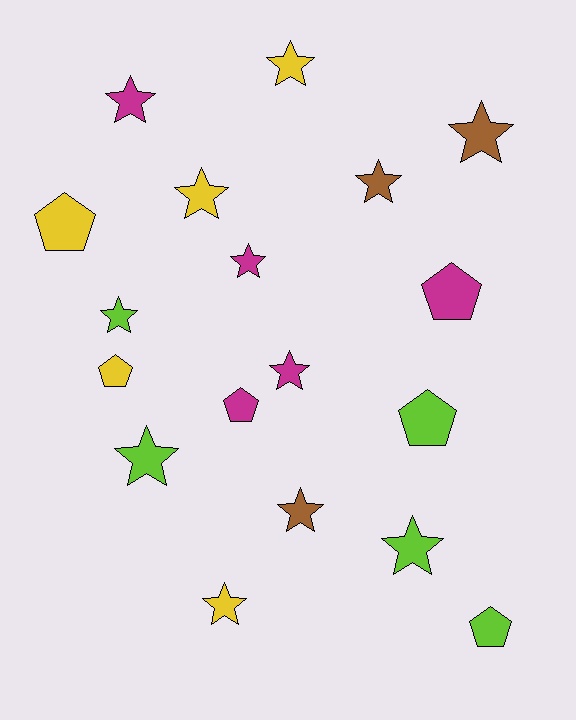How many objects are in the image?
There are 18 objects.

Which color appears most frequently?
Magenta, with 5 objects.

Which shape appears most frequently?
Star, with 12 objects.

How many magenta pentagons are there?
There are 2 magenta pentagons.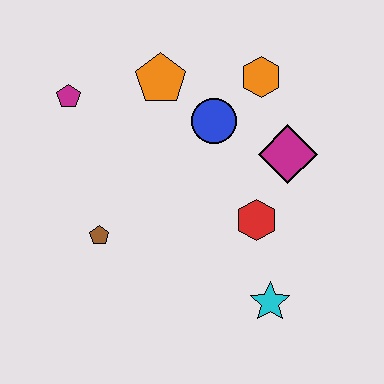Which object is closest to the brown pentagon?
The magenta pentagon is closest to the brown pentagon.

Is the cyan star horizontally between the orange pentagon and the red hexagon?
No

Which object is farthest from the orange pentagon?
The cyan star is farthest from the orange pentagon.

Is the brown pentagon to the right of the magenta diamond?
No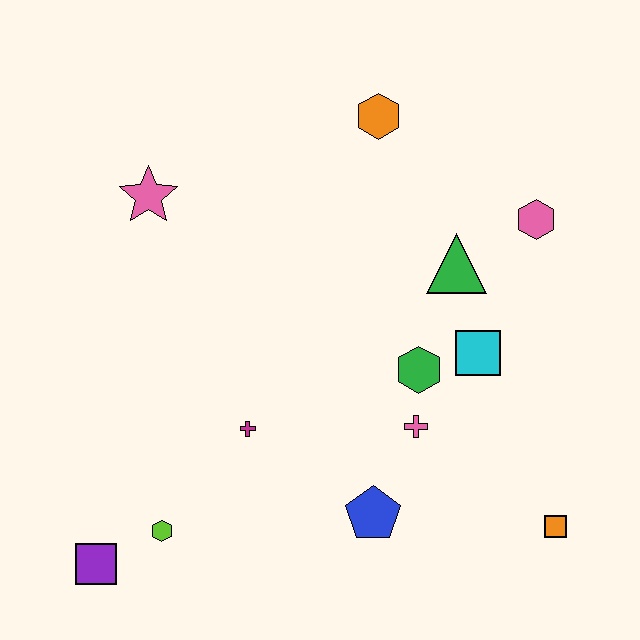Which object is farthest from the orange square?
The pink star is farthest from the orange square.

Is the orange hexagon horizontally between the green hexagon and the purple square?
Yes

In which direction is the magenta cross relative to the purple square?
The magenta cross is to the right of the purple square.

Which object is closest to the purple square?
The lime hexagon is closest to the purple square.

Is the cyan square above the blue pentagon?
Yes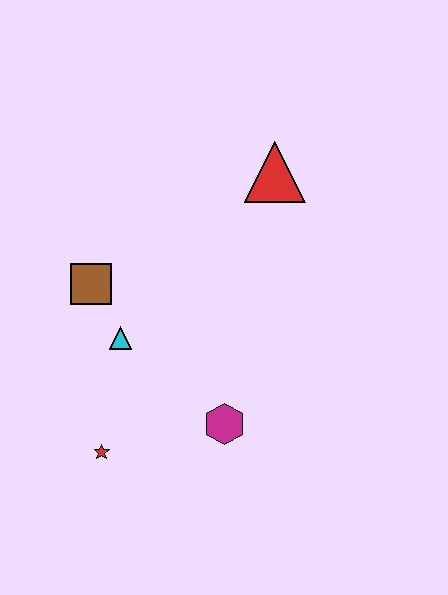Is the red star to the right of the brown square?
Yes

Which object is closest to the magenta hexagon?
The red star is closest to the magenta hexagon.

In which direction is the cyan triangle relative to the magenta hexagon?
The cyan triangle is to the left of the magenta hexagon.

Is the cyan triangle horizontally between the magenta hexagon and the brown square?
Yes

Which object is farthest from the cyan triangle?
The red triangle is farthest from the cyan triangle.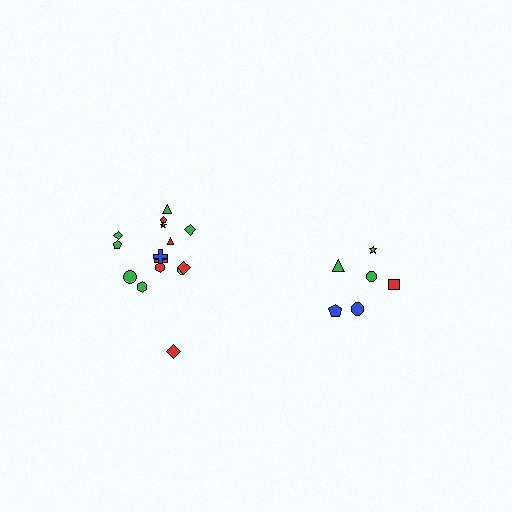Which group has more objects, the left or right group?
The left group.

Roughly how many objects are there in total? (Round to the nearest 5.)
Roughly 20 objects in total.